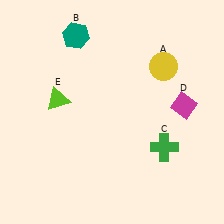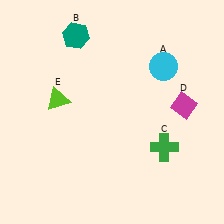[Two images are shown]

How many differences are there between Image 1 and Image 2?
There is 1 difference between the two images.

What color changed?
The circle (A) changed from yellow in Image 1 to cyan in Image 2.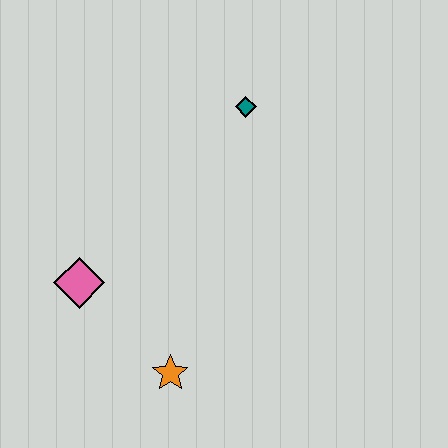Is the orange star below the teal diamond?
Yes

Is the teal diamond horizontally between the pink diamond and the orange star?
No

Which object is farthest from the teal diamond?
The orange star is farthest from the teal diamond.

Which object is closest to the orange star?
The pink diamond is closest to the orange star.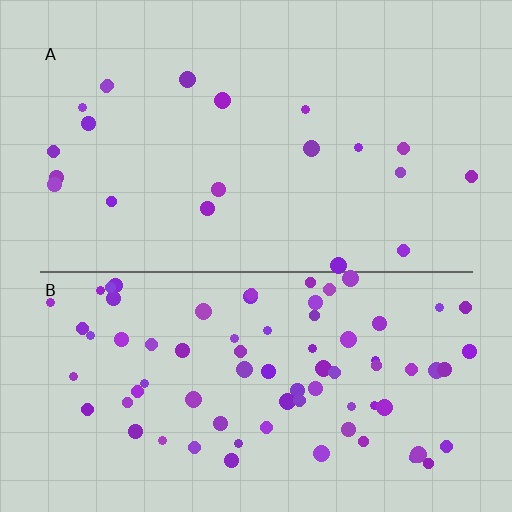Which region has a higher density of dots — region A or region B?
B (the bottom).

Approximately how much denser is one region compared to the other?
Approximately 3.6× — region B over region A.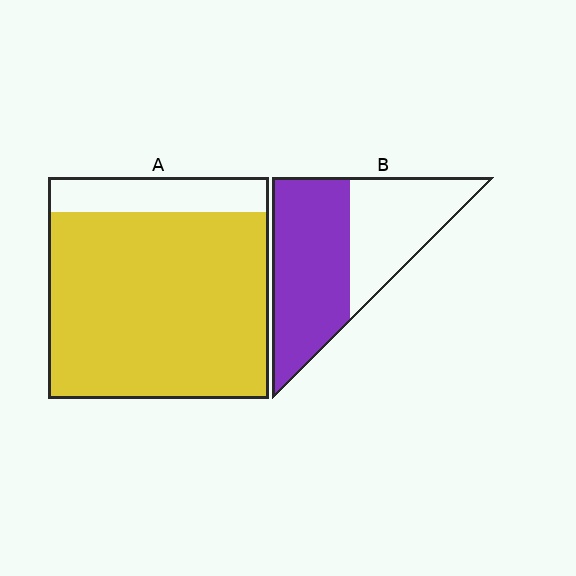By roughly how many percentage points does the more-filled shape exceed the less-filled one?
By roughly 25 percentage points (A over B).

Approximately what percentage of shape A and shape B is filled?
A is approximately 85% and B is approximately 60%.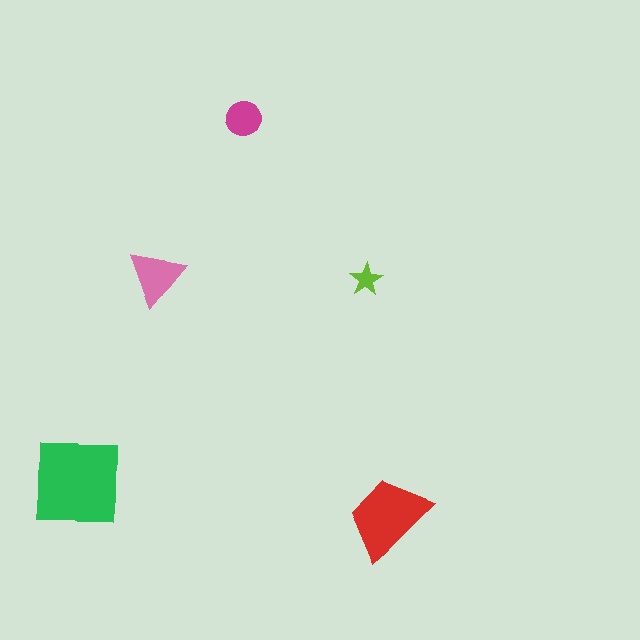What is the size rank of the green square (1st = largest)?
1st.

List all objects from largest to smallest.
The green square, the red trapezoid, the pink triangle, the magenta circle, the lime star.